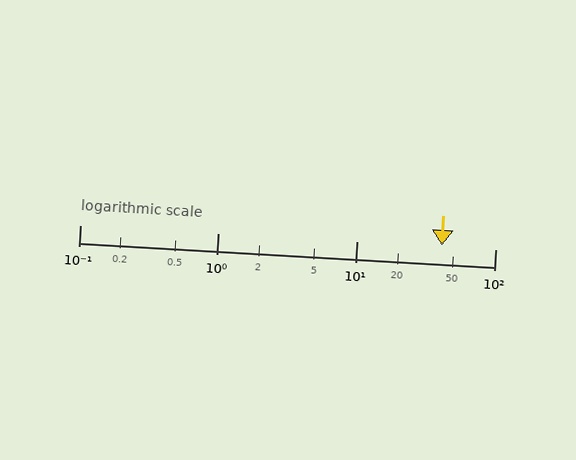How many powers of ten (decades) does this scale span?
The scale spans 3 decades, from 0.1 to 100.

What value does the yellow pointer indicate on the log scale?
The pointer indicates approximately 41.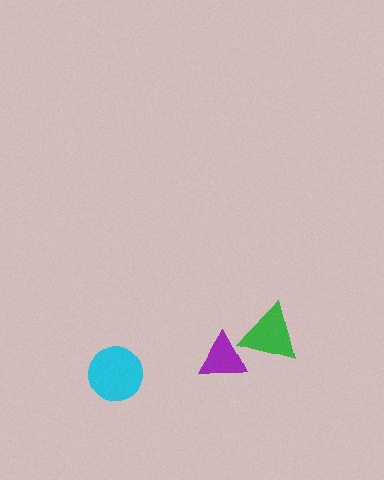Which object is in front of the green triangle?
The purple triangle is in front of the green triangle.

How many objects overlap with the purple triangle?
1 object overlaps with the purple triangle.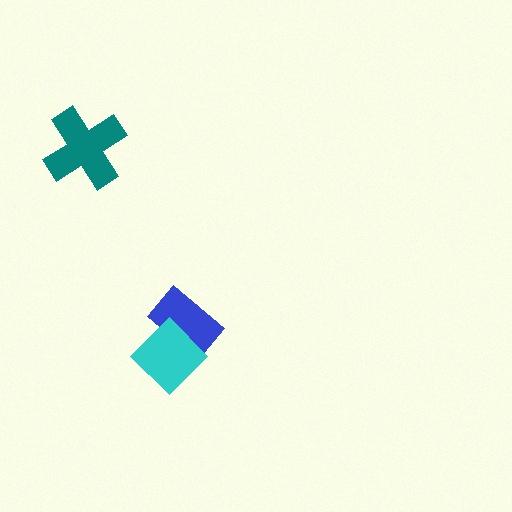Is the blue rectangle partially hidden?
Yes, it is partially covered by another shape.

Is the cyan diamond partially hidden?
No, no other shape covers it.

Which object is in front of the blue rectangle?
The cyan diamond is in front of the blue rectangle.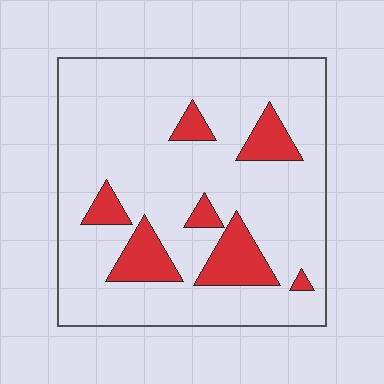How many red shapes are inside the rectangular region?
7.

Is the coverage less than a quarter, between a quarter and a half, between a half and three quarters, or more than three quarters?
Less than a quarter.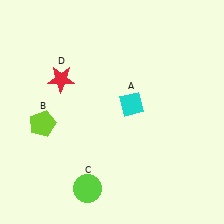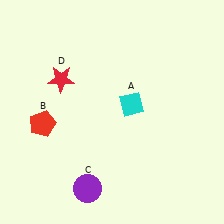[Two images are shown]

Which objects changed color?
B changed from lime to red. C changed from lime to purple.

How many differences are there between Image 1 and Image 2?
There are 2 differences between the two images.